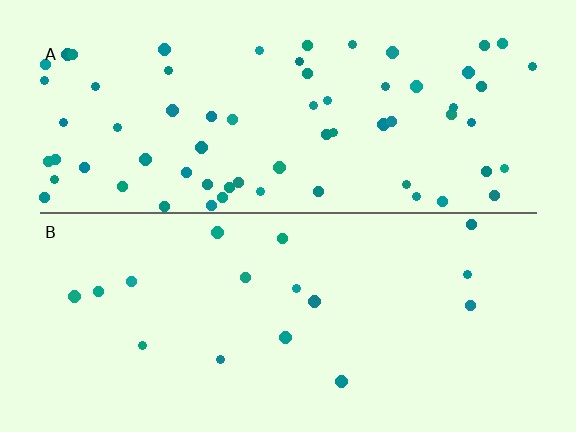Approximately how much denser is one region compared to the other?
Approximately 4.0× — region A over region B.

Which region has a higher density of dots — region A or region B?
A (the top).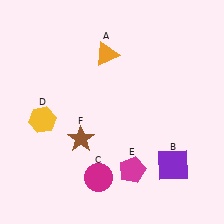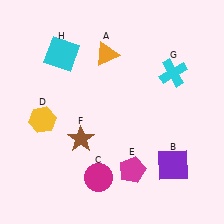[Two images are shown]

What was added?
A cyan cross (G), a cyan square (H) were added in Image 2.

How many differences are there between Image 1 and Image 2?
There are 2 differences between the two images.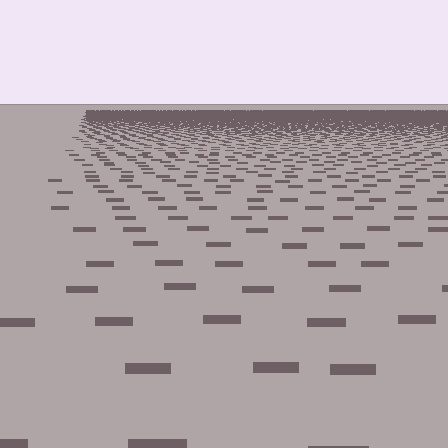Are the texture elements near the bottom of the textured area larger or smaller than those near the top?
Larger. Near the bottom, elements are closer to the viewer and appear at a bigger on-screen size.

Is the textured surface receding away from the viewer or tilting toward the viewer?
The surface is receding away from the viewer. Texture elements get smaller and denser toward the top.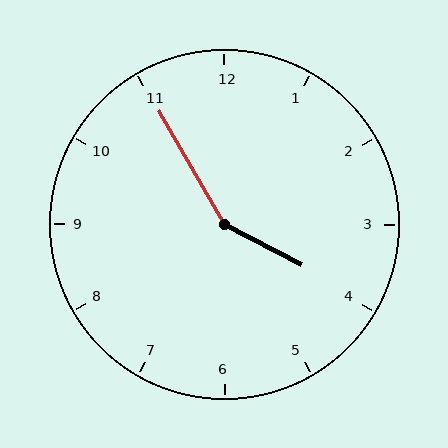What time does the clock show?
3:55.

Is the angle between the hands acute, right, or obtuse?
It is obtuse.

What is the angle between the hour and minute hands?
Approximately 148 degrees.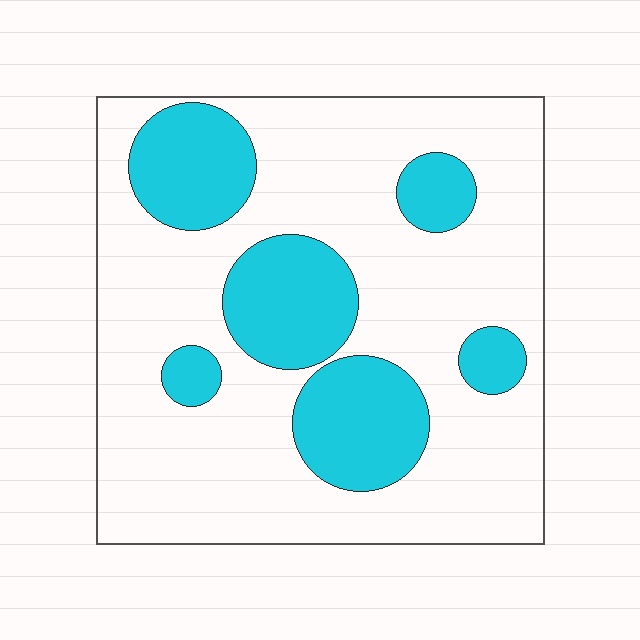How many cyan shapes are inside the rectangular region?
6.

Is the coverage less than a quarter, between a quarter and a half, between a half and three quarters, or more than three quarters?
Between a quarter and a half.